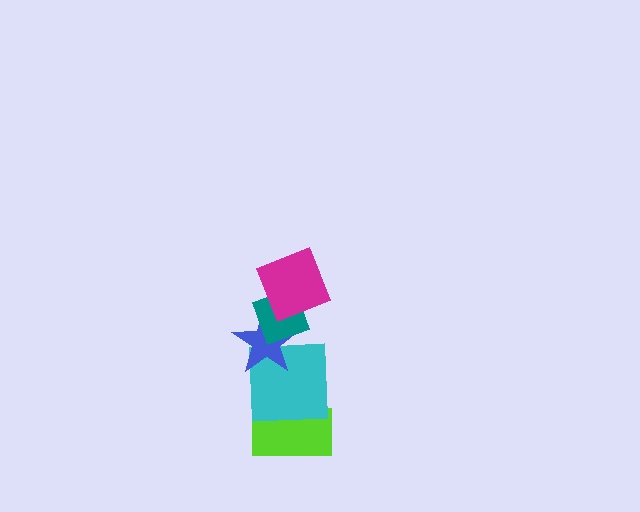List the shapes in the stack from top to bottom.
From top to bottom: the magenta square, the teal diamond, the blue star, the cyan square, the lime rectangle.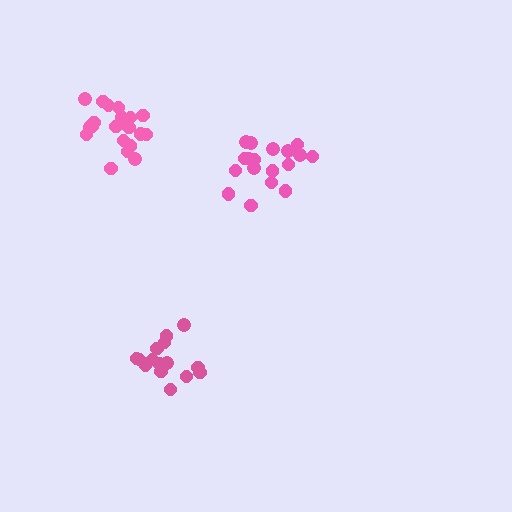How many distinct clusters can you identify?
There are 3 distinct clusters.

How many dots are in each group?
Group 1: 18 dots, Group 2: 15 dots, Group 3: 20 dots (53 total).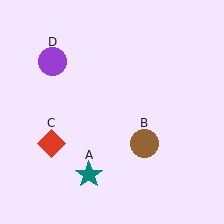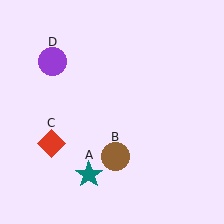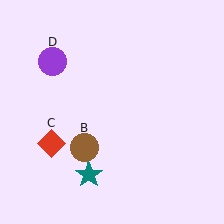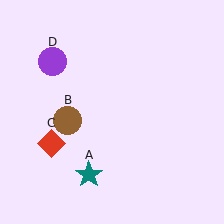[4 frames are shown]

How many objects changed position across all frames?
1 object changed position: brown circle (object B).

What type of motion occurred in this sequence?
The brown circle (object B) rotated clockwise around the center of the scene.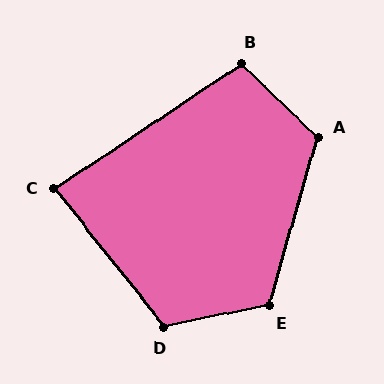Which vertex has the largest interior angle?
A, at approximately 118 degrees.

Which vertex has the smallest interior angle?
C, at approximately 85 degrees.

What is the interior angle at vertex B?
Approximately 102 degrees (obtuse).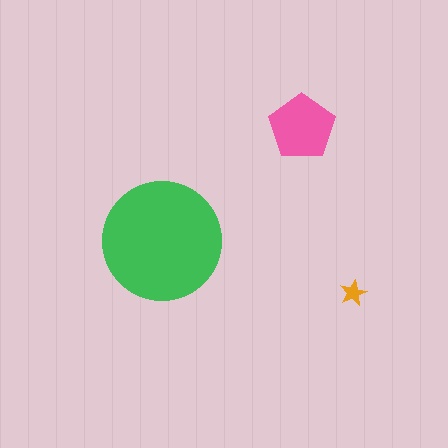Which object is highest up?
The pink pentagon is topmost.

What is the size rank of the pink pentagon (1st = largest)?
2nd.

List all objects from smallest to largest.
The orange star, the pink pentagon, the green circle.